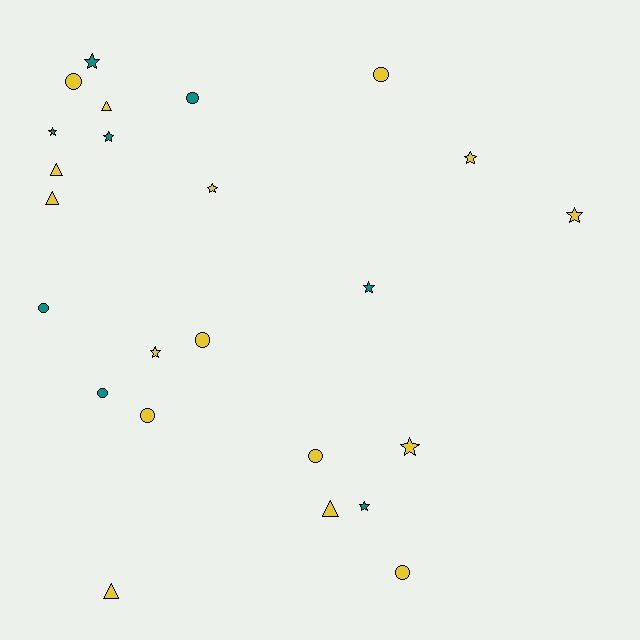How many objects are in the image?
There are 24 objects.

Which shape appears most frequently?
Star, with 10 objects.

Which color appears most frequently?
Yellow, with 16 objects.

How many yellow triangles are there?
There are 5 yellow triangles.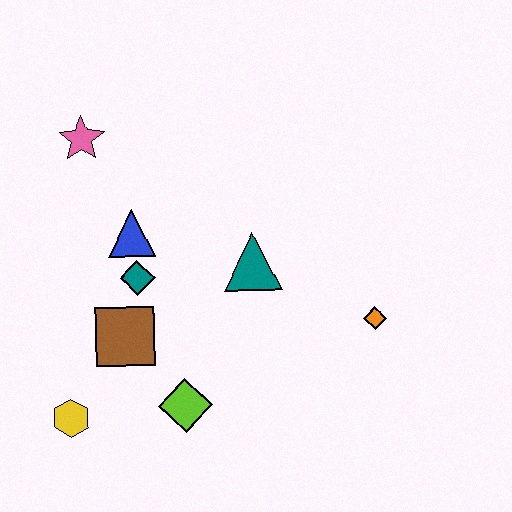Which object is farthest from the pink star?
The orange diamond is farthest from the pink star.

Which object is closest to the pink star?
The blue triangle is closest to the pink star.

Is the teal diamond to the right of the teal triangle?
No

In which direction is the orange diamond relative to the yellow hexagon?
The orange diamond is to the right of the yellow hexagon.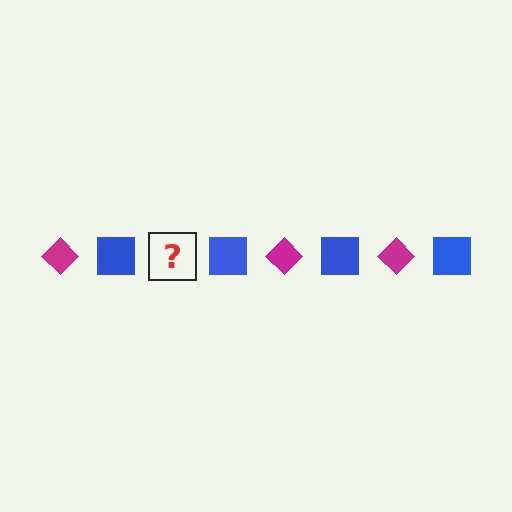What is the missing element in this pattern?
The missing element is a magenta diamond.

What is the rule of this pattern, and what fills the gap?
The rule is that the pattern alternates between magenta diamond and blue square. The gap should be filled with a magenta diamond.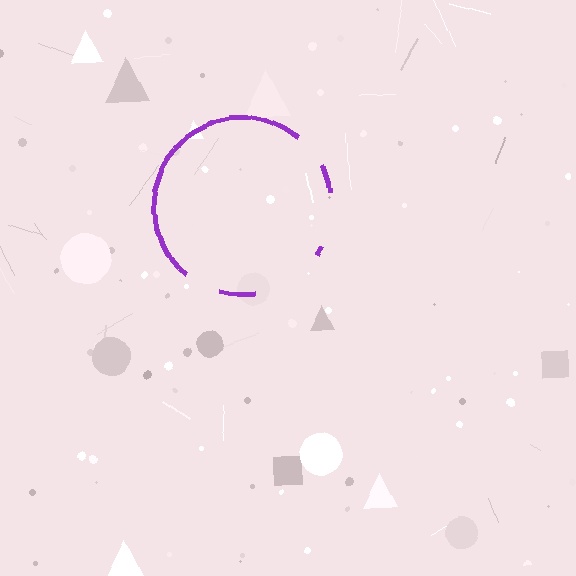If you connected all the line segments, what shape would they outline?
They would outline a circle.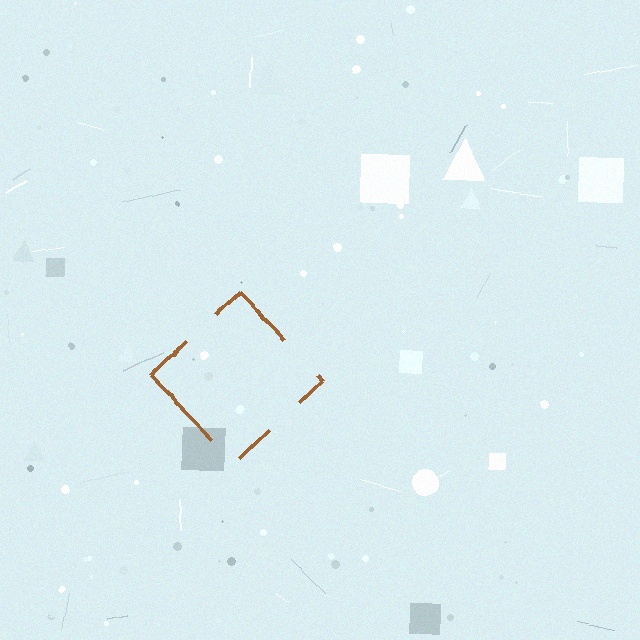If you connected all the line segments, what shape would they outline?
They would outline a diamond.